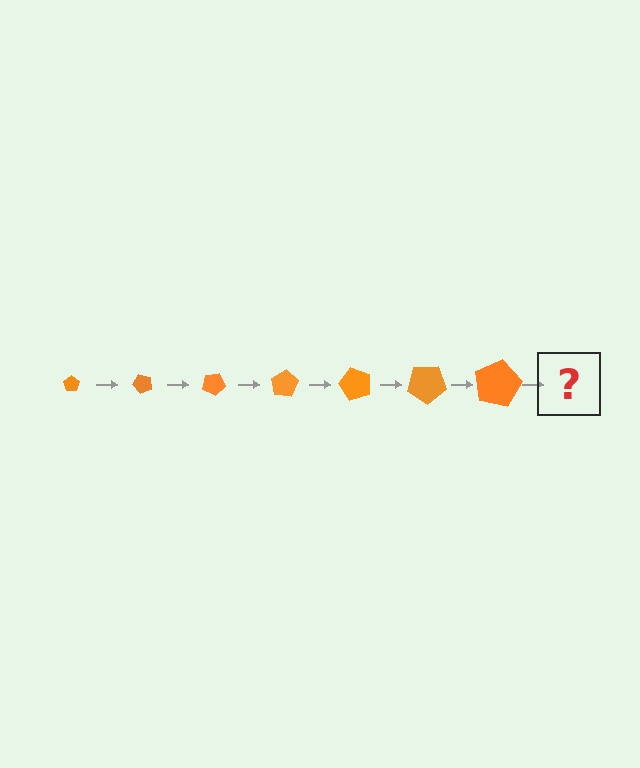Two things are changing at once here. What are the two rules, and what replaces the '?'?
The two rules are that the pentagon grows larger each step and it rotates 50 degrees each step. The '?' should be a pentagon, larger than the previous one and rotated 350 degrees from the start.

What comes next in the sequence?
The next element should be a pentagon, larger than the previous one and rotated 350 degrees from the start.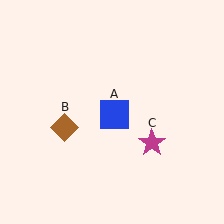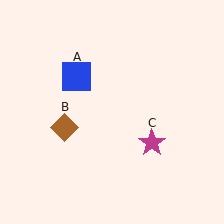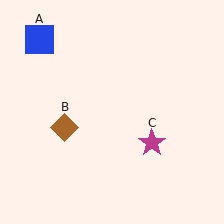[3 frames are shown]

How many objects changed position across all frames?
1 object changed position: blue square (object A).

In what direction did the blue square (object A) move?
The blue square (object A) moved up and to the left.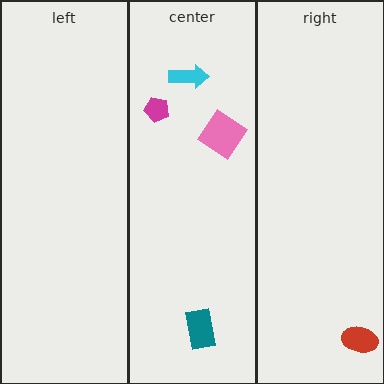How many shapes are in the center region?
4.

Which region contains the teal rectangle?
The center region.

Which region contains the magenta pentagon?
The center region.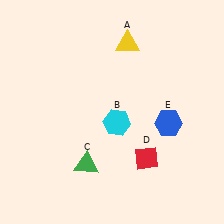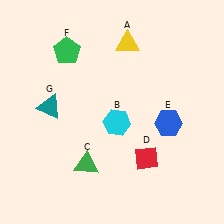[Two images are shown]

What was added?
A green pentagon (F), a teal triangle (G) were added in Image 2.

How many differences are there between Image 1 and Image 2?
There are 2 differences between the two images.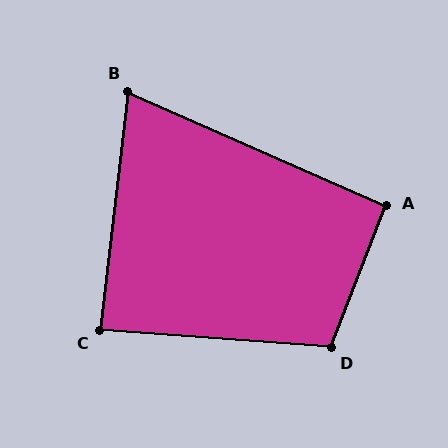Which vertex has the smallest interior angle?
B, at approximately 73 degrees.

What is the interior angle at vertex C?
Approximately 88 degrees (approximately right).